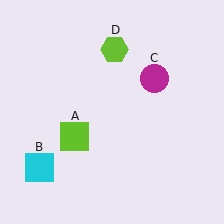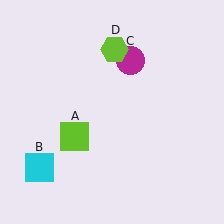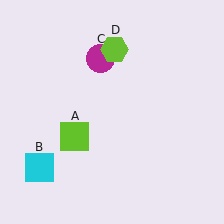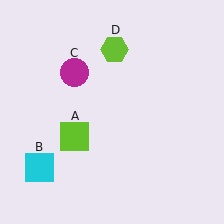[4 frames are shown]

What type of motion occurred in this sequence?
The magenta circle (object C) rotated counterclockwise around the center of the scene.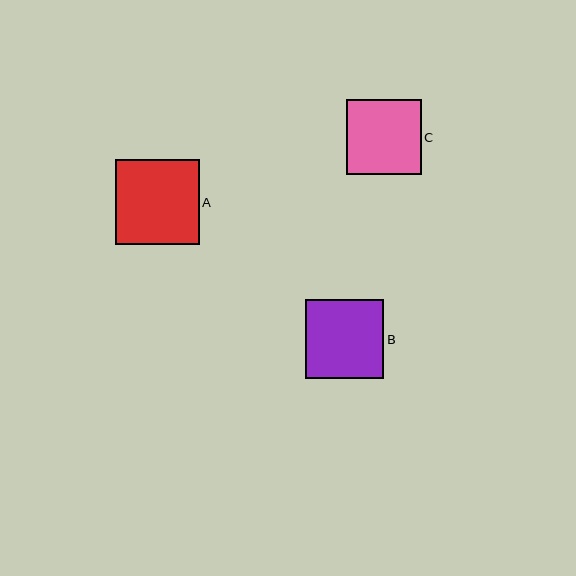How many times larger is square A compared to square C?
Square A is approximately 1.1 times the size of square C.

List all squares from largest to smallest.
From largest to smallest: A, B, C.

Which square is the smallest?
Square C is the smallest with a size of approximately 74 pixels.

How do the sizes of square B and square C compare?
Square B and square C are approximately the same size.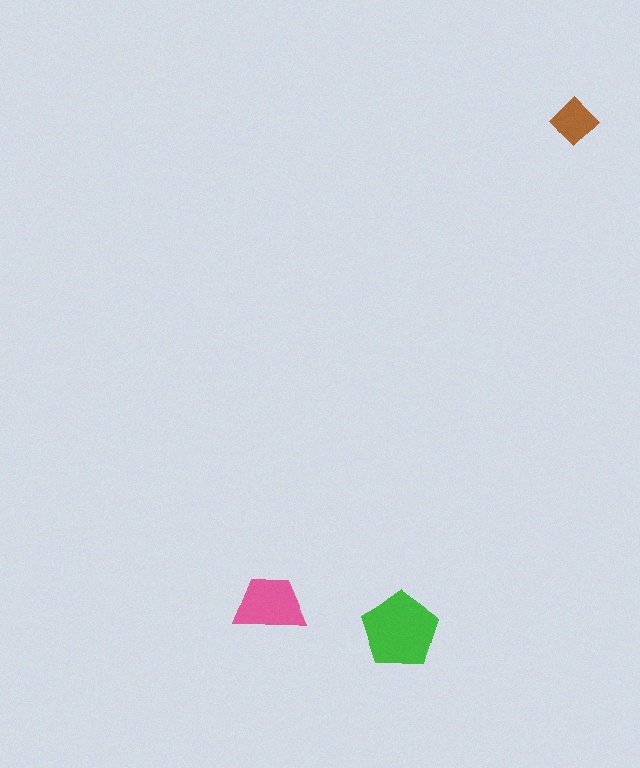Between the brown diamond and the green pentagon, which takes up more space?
The green pentagon.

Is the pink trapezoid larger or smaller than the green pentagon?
Smaller.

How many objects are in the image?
There are 3 objects in the image.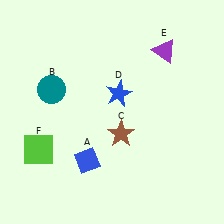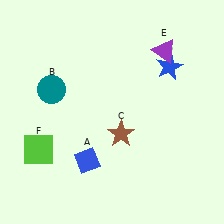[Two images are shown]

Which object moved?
The blue star (D) moved right.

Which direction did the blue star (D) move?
The blue star (D) moved right.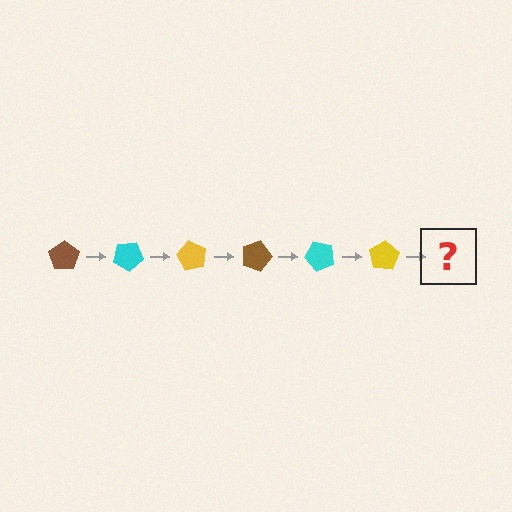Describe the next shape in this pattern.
It should be a brown pentagon, rotated 180 degrees from the start.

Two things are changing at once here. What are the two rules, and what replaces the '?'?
The two rules are that it rotates 30 degrees each step and the color cycles through brown, cyan, and yellow. The '?' should be a brown pentagon, rotated 180 degrees from the start.